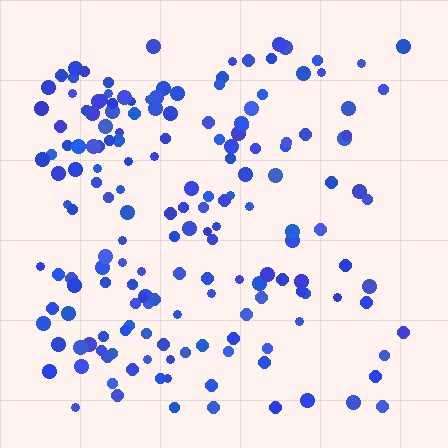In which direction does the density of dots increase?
From right to left, with the left side densest.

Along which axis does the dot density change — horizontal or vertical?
Horizontal.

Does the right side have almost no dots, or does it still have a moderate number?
Still a moderate number, just noticeably fewer than the left.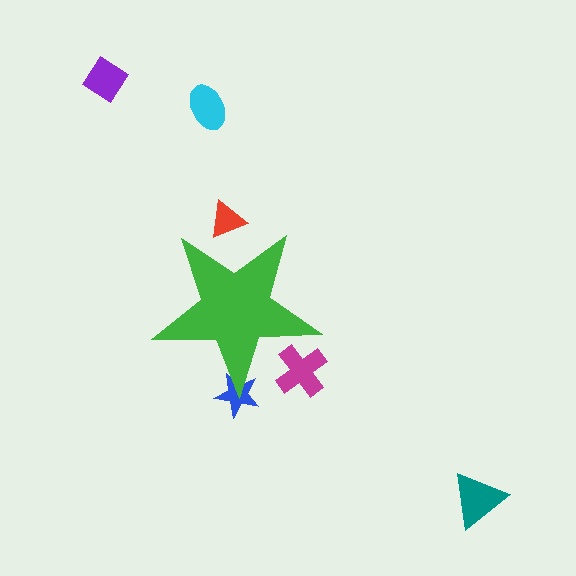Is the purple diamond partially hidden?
No, the purple diamond is fully visible.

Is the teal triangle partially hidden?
No, the teal triangle is fully visible.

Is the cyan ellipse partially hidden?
No, the cyan ellipse is fully visible.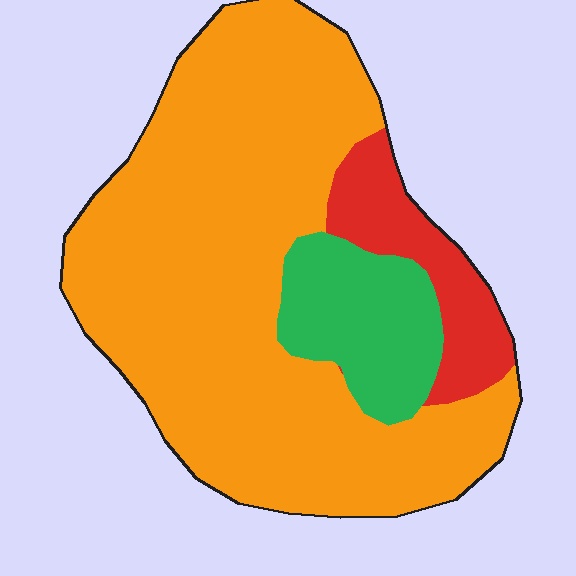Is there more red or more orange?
Orange.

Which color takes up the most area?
Orange, at roughly 75%.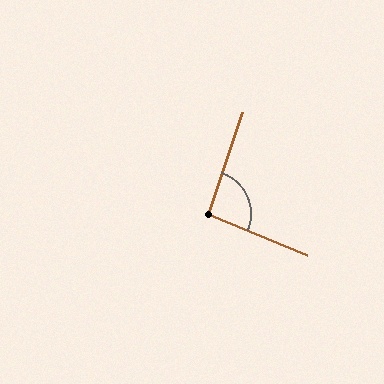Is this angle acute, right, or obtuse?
It is approximately a right angle.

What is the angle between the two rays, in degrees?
Approximately 94 degrees.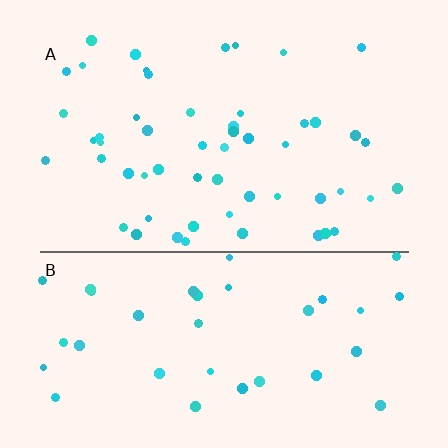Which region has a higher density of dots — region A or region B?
A (the top).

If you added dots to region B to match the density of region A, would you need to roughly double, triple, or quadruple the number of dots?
Approximately double.